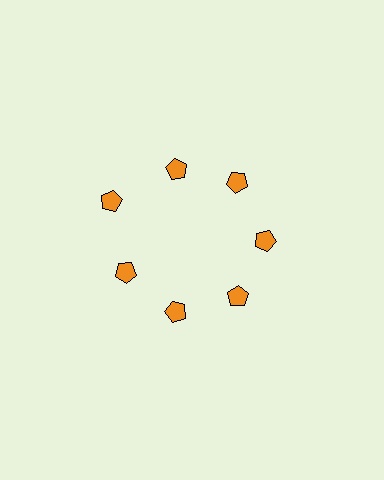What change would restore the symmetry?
The symmetry would be restored by moving it inward, back onto the ring so that all 7 pentagons sit at equal angles and equal distance from the center.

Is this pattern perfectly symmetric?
No. The 7 orange pentagons are arranged in a ring, but one element near the 10 o'clock position is pushed outward from the center, breaking the 7-fold rotational symmetry.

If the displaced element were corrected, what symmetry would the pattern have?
It would have 7-fold rotational symmetry — the pattern would map onto itself every 51 degrees.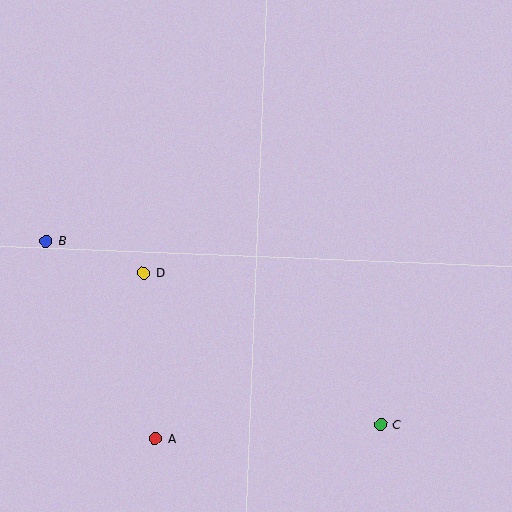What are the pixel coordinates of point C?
Point C is at (381, 424).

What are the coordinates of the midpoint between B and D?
The midpoint between B and D is at (95, 257).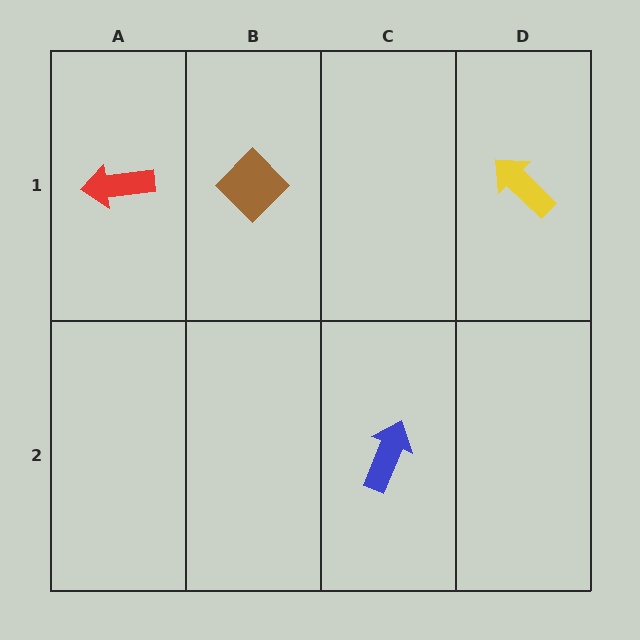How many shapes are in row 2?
1 shape.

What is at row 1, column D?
A yellow arrow.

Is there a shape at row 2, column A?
No, that cell is empty.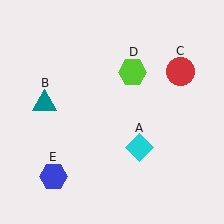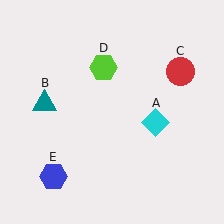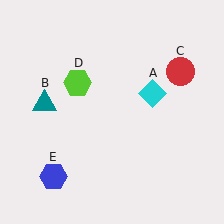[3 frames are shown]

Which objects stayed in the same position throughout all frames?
Teal triangle (object B) and red circle (object C) and blue hexagon (object E) remained stationary.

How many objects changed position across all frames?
2 objects changed position: cyan diamond (object A), lime hexagon (object D).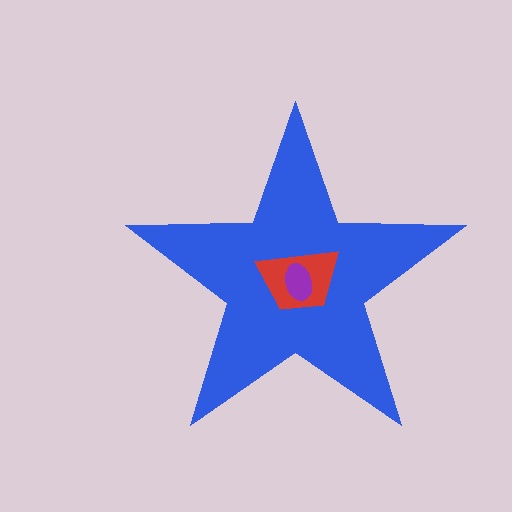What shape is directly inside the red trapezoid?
The purple ellipse.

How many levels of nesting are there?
3.